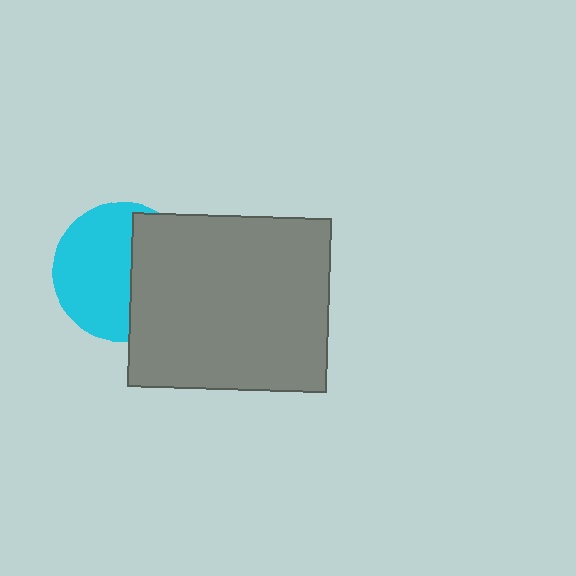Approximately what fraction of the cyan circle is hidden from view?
Roughly 42% of the cyan circle is hidden behind the gray rectangle.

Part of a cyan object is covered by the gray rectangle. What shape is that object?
It is a circle.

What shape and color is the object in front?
The object in front is a gray rectangle.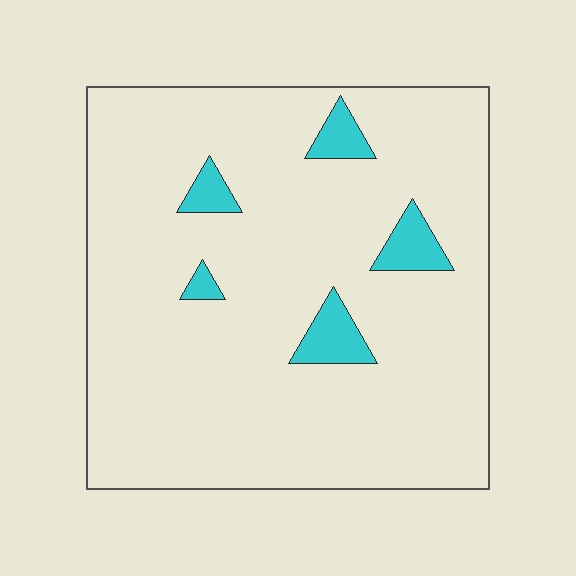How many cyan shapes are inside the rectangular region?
5.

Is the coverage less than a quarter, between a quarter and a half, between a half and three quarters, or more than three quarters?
Less than a quarter.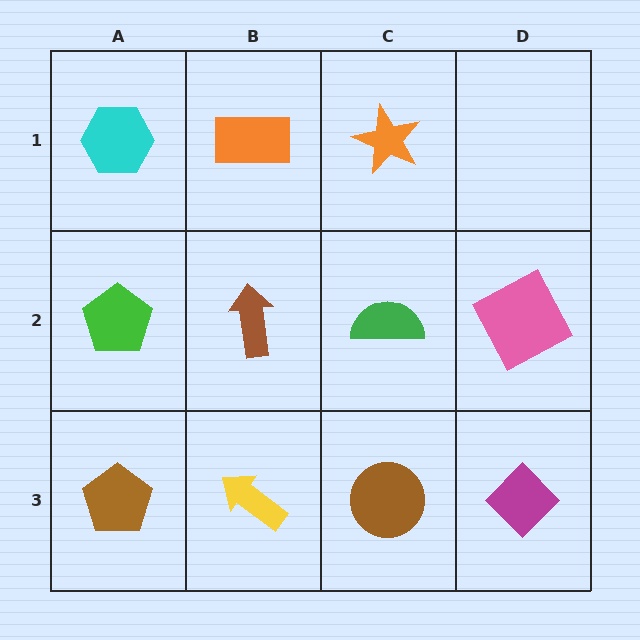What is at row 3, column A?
A brown pentagon.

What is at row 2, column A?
A green pentagon.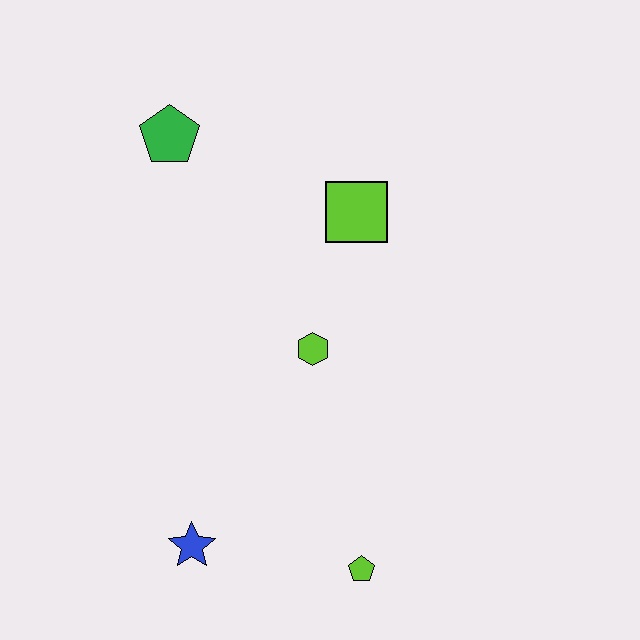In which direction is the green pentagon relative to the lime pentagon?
The green pentagon is above the lime pentagon.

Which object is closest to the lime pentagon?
The blue star is closest to the lime pentagon.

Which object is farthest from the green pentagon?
The lime pentagon is farthest from the green pentagon.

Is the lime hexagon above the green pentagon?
No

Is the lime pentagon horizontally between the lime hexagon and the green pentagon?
No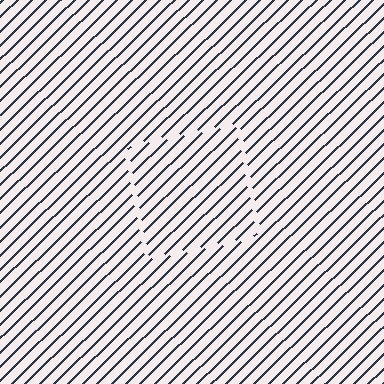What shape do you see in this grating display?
An illusory square. The interior of the shape contains the same grating, shifted by half a period — the contour is defined by the phase discontinuity where line-ends from the inner and outer gratings abut.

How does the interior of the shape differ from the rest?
The interior of the shape contains the same grating, shifted by half a period — the contour is defined by the phase discontinuity where line-ends from the inner and outer gratings abut.